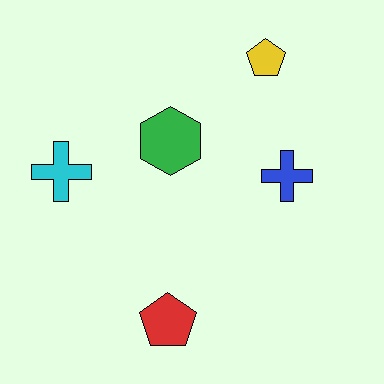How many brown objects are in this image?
There are no brown objects.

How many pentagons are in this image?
There are 2 pentagons.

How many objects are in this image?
There are 5 objects.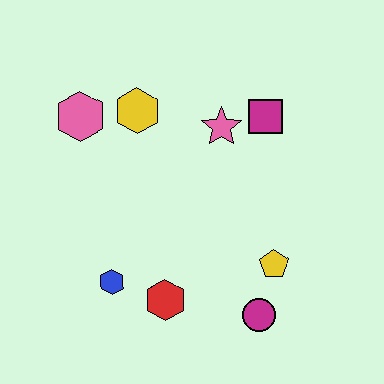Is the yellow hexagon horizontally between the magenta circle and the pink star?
No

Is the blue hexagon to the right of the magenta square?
No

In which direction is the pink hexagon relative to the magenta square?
The pink hexagon is to the left of the magenta square.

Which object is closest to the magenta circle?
The yellow pentagon is closest to the magenta circle.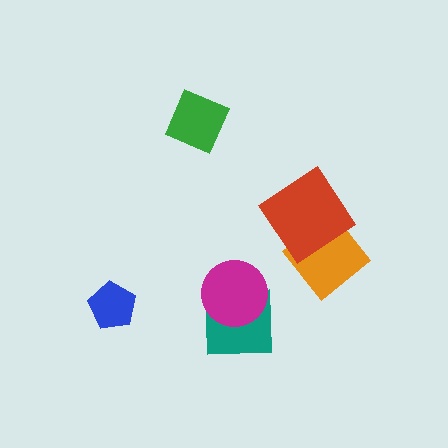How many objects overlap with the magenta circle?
1 object overlaps with the magenta circle.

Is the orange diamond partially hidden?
Yes, it is partially covered by another shape.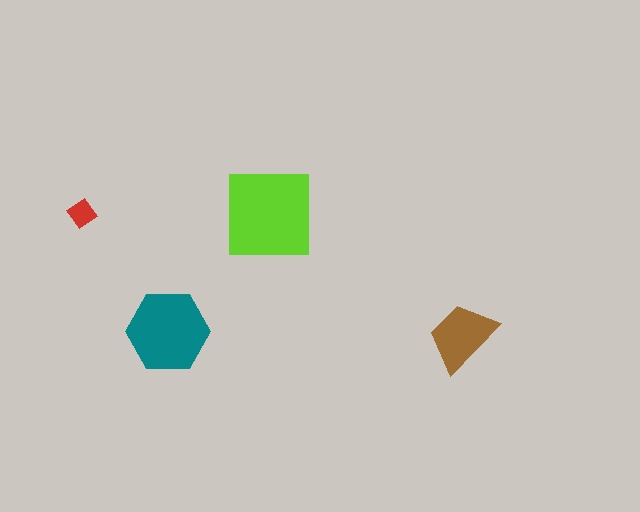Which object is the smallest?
The red diamond.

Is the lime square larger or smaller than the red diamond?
Larger.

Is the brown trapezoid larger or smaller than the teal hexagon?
Smaller.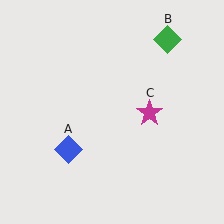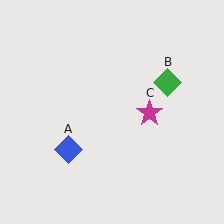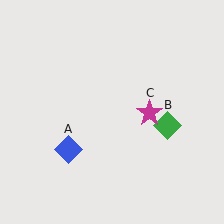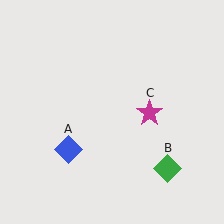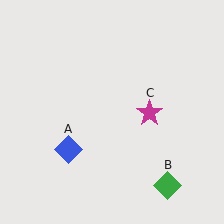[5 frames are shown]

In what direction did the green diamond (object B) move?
The green diamond (object B) moved down.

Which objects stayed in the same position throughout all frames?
Blue diamond (object A) and magenta star (object C) remained stationary.